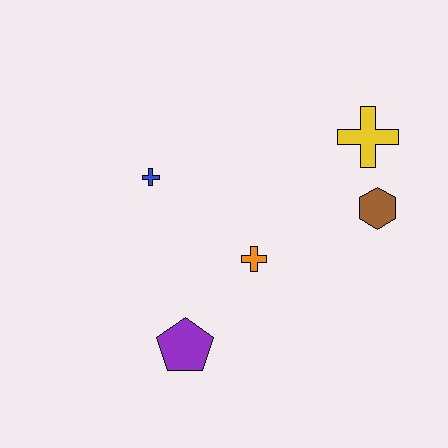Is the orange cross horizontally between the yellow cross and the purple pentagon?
Yes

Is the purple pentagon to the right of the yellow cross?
No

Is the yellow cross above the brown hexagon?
Yes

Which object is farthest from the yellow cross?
The purple pentagon is farthest from the yellow cross.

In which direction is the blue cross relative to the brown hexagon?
The blue cross is to the left of the brown hexagon.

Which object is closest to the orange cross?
The purple pentagon is closest to the orange cross.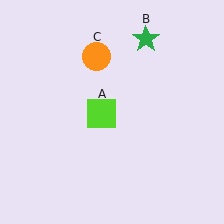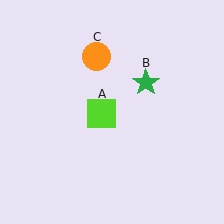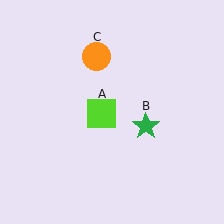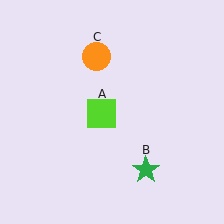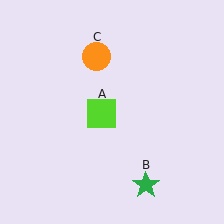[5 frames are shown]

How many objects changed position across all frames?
1 object changed position: green star (object B).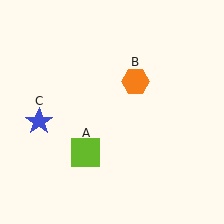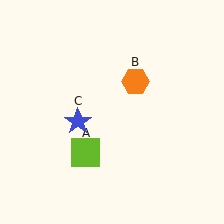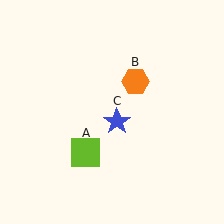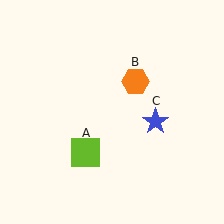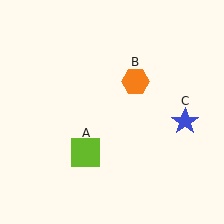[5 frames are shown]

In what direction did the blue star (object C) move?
The blue star (object C) moved right.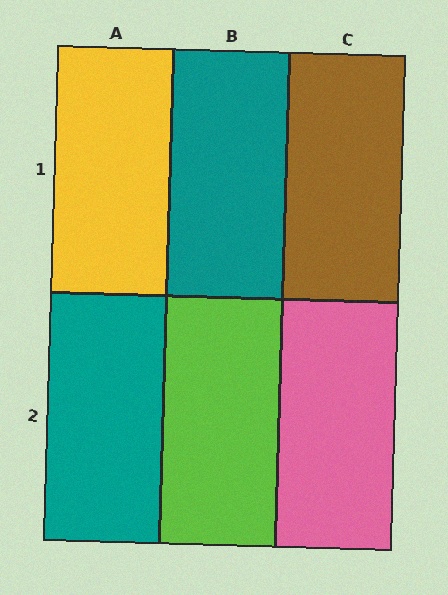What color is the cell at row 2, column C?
Pink.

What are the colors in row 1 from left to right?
Yellow, teal, brown.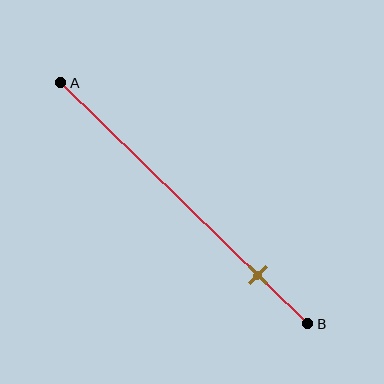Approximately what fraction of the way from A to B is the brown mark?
The brown mark is approximately 80% of the way from A to B.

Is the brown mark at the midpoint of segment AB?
No, the mark is at about 80% from A, not at the 50% midpoint.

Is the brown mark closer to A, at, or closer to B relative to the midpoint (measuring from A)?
The brown mark is closer to point B than the midpoint of segment AB.